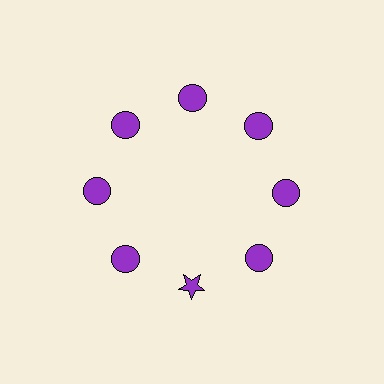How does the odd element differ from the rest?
It has a different shape: star instead of circle.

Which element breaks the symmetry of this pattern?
The purple star at roughly the 6 o'clock position breaks the symmetry. All other shapes are purple circles.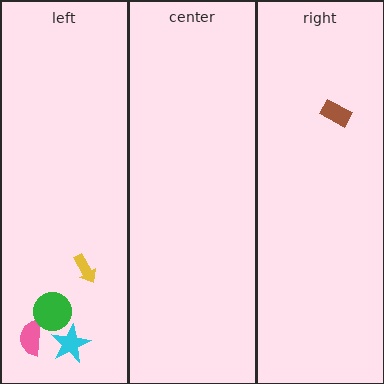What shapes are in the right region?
The brown rectangle.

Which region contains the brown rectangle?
The right region.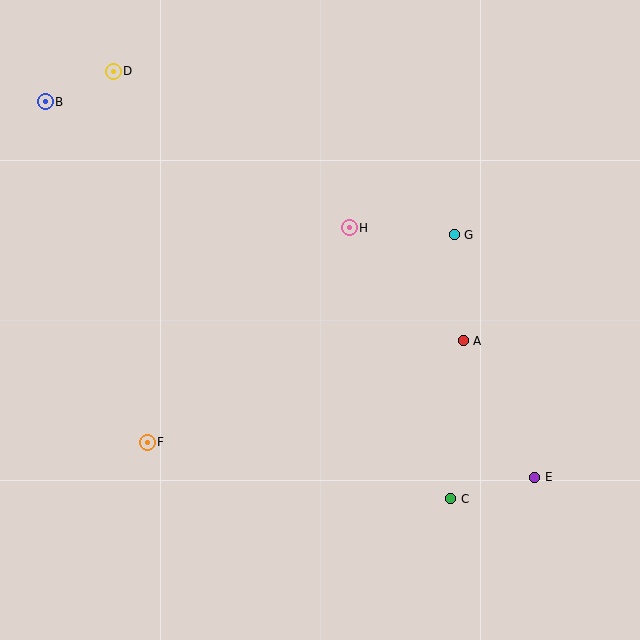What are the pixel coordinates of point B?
Point B is at (45, 102).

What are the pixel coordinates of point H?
Point H is at (349, 228).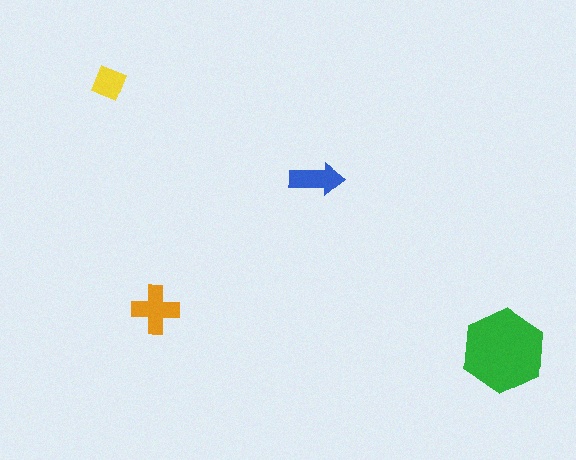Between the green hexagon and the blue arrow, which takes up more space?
The green hexagon.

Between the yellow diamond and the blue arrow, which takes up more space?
The blue arrow.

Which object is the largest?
The green hexagon.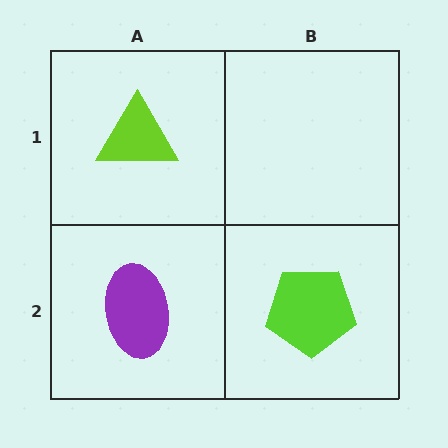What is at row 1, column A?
A lime triangle.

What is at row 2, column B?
A lime pentagon.